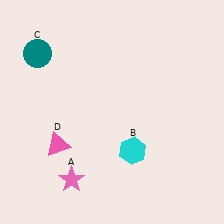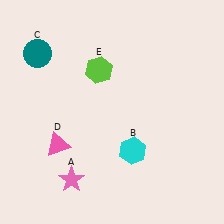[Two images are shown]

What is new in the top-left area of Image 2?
A lime hexagon (E) was added in the top-left area of Image 2.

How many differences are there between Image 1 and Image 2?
There is 1 difference between the two images.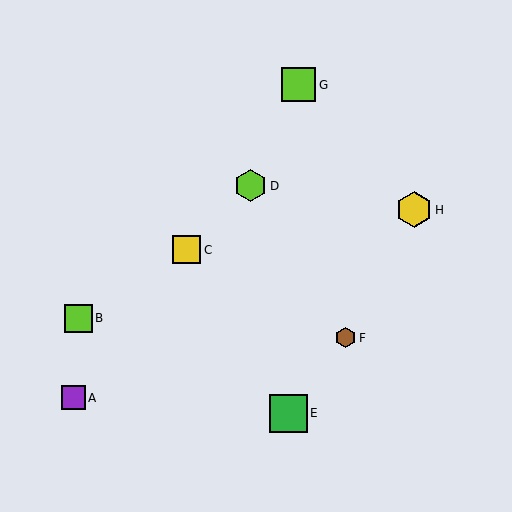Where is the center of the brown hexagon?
The center of the brown hexagon is at (345, 338).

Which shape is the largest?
The green square (labeled E) is the largest.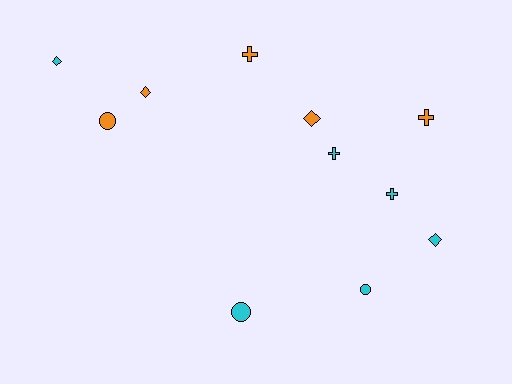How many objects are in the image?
There are 11 objects.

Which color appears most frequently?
Cyan, with 6 objects.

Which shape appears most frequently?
Cross, with 4 objects.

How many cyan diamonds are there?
There are 2 cyan diamonds.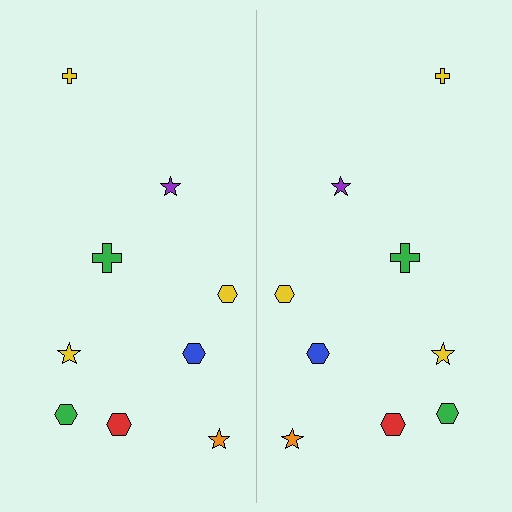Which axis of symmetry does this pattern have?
The pattern has a vertical axis of symmetry running through the center of the image.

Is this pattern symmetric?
Yes, this pattern has bilateral (reflection) symmetry.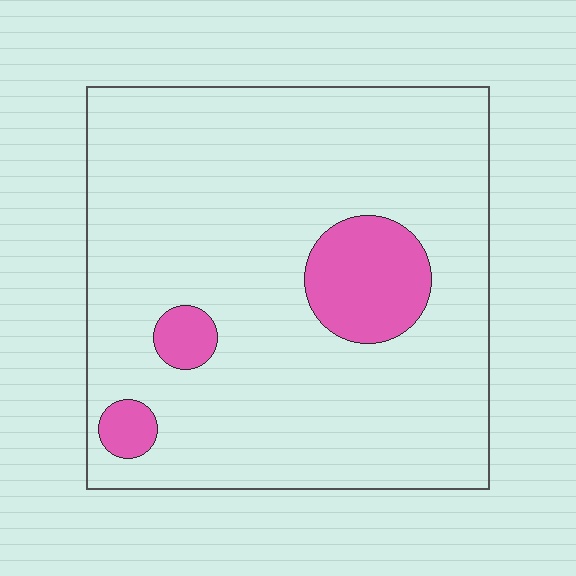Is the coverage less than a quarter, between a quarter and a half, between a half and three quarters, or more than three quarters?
Less than a quarter.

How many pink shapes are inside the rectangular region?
3.